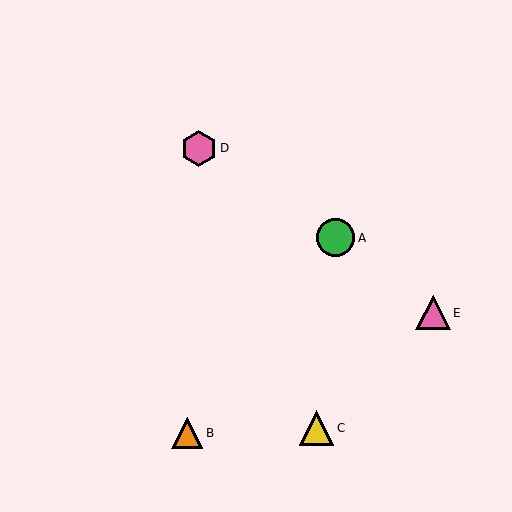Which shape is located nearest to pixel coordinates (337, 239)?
The green circle (labeled A) at (335, 238) is nearest to that location.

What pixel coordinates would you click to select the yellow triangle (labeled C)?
Click at (316, 428) to select the yellow triangle C.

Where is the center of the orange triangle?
The center of the orange triangle is at (187, 433).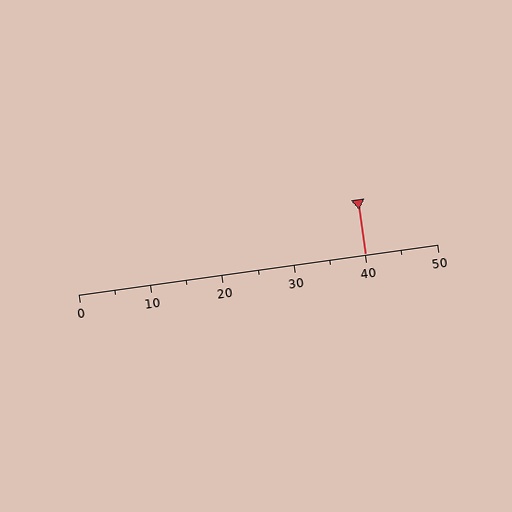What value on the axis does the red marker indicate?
The marker indicates approximately 40.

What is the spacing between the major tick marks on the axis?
The major ticks are spaced 10 apart.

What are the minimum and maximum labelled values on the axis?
The axis runs from 0 to 50.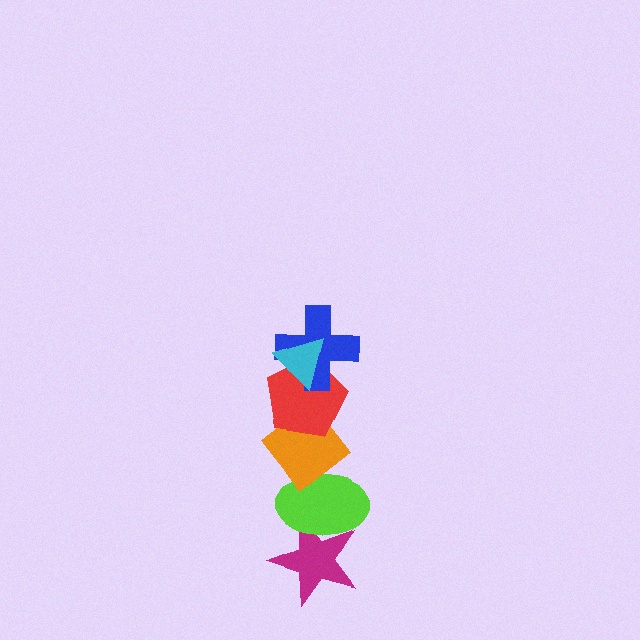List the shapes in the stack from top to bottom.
From top to bottom: the cyan triangle, the blue cross, the red pentagon, the orange diamond, the lime ellipse, the magenta star.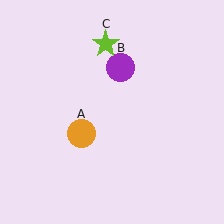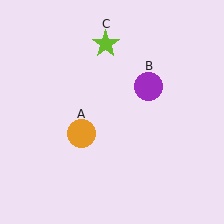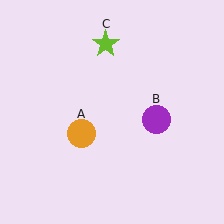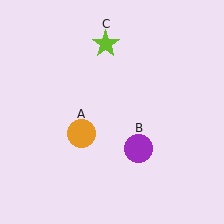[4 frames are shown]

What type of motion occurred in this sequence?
The purple circle (object B) rotated clockwise around the center of the scene.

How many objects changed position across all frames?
1 object changed position: purple circle (object B).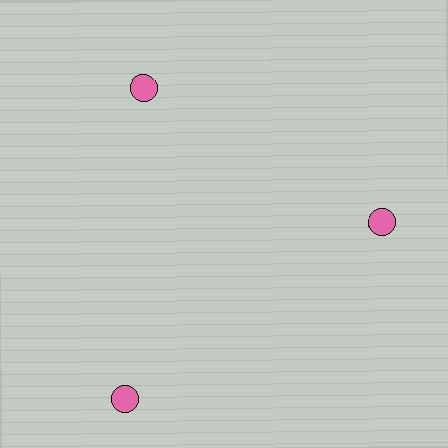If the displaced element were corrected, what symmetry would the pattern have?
It would have 3-fold rotational symmetry — the pattern would map onto itself every 120 degrees.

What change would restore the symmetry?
The symmetry would be restored by moving it inward, back onto the ring so that all 3 circles sit at equal angles and equal distance from the center.